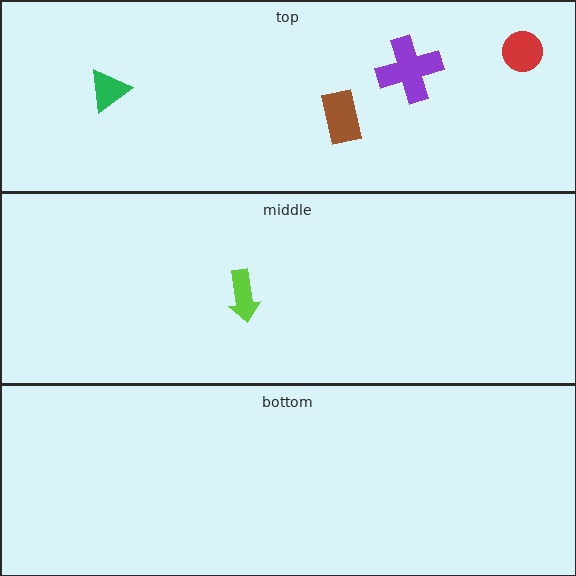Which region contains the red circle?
The top region.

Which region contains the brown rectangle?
The top region.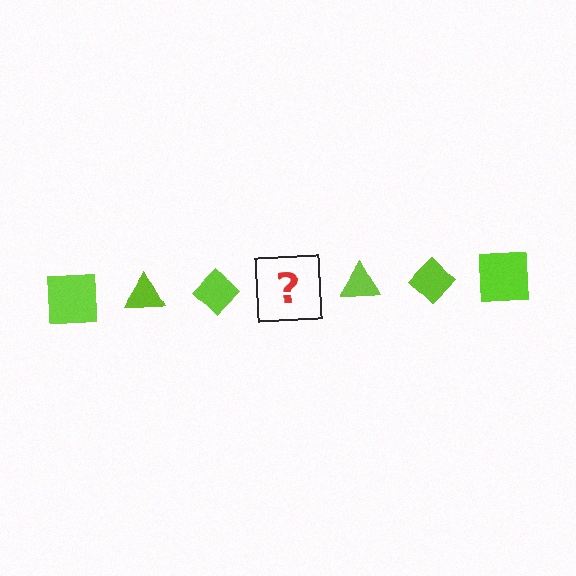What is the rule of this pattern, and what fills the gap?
The rule is that the pattern cycles through square, triangle, diamond shapes in lime. The gap should be filled with a lime square.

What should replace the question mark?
The question mark should be replaced with a lime square.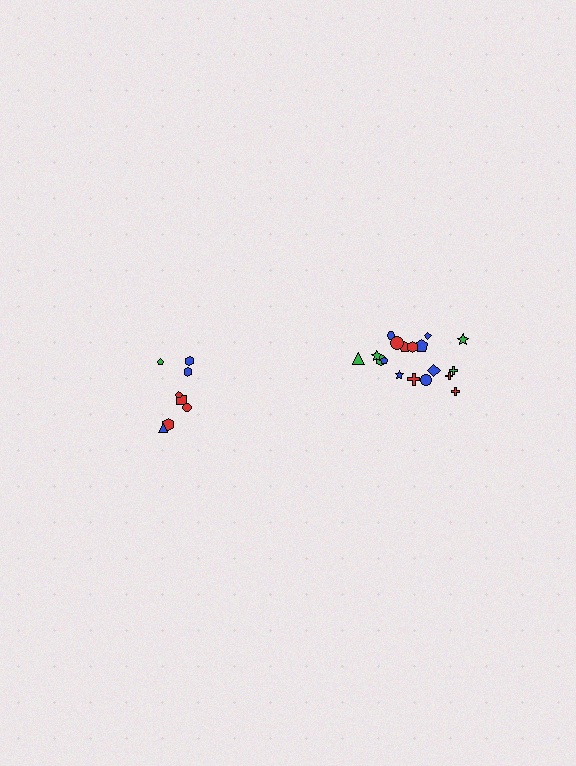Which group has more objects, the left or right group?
The right group.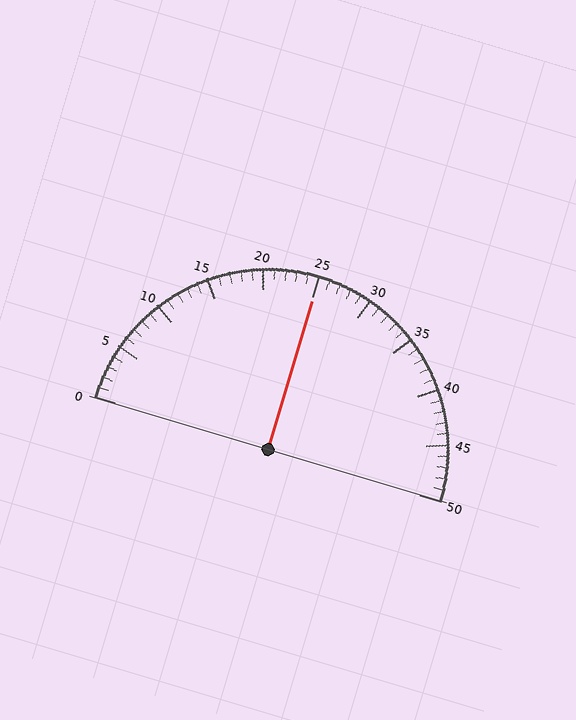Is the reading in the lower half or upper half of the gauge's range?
The reading is in the upper half of the range (0 to 50).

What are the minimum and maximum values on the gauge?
The gauge ranges from 0 to 50.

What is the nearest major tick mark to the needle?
The nearest major tick mark is 25.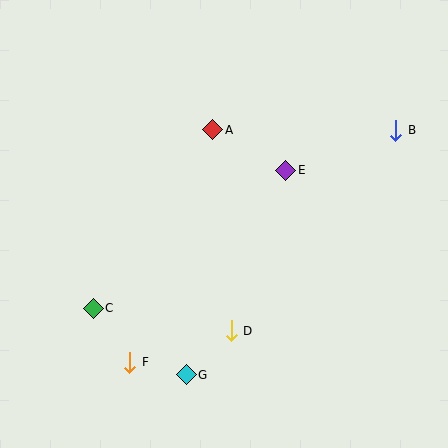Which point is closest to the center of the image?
Point E at (286, 170) is closest to the center.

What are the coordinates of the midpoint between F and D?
The midpoint between F and D is at (180, 347).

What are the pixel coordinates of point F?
Point F is at (130, 362).